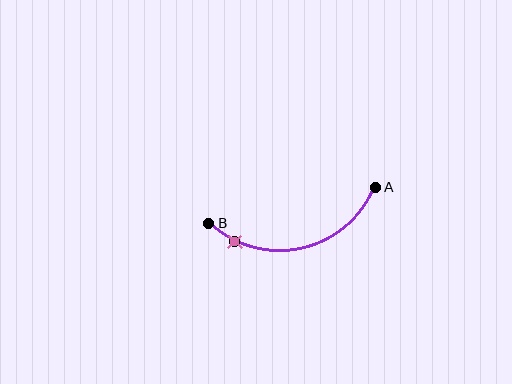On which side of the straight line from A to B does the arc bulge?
The arc bulges below the straight line connecting A and B.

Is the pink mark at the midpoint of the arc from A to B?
No. The pink mark lies on the arc but is closer to endpoint B. The arc midpoint would be at the point on the curve equidistant along the arc from both A and B.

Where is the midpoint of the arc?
The arc midpoint is the point on the curve farthest from the straight line joining A and B. It sits below that line.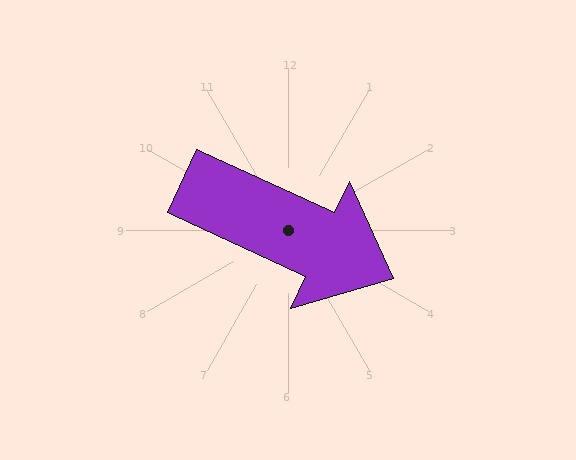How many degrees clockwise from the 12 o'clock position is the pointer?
Approximately 115 degrees.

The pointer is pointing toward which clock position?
Roughly 4 o'clock.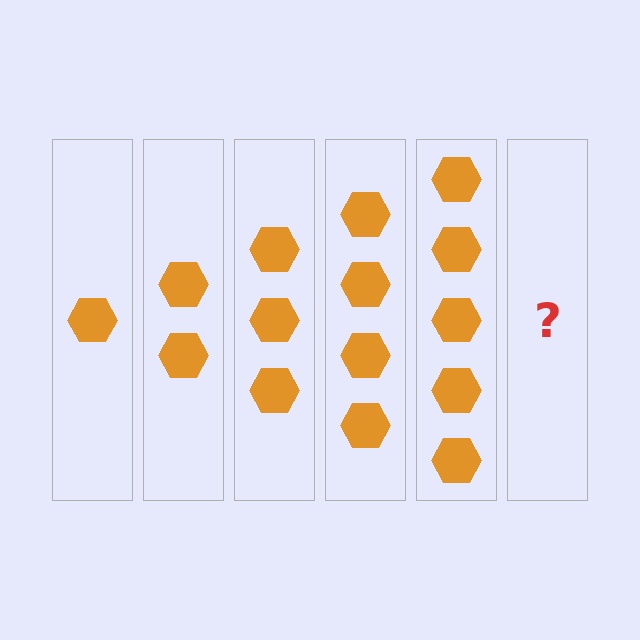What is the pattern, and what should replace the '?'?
The pattern is that each step adds one more hexagon. The '?' should be 6 hexagons.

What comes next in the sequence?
The next element should be 6 hexagons.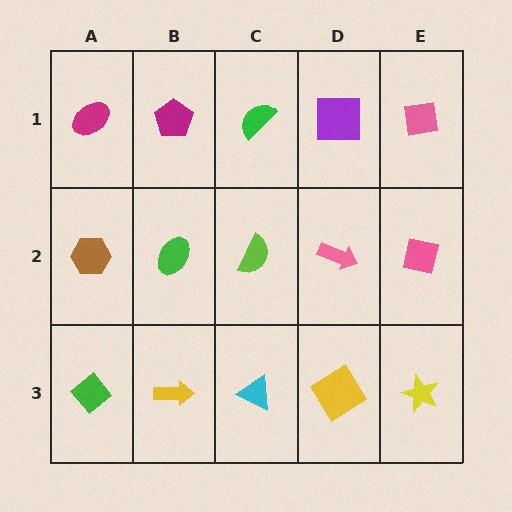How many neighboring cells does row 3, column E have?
2.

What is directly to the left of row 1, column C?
A magenta pentagon.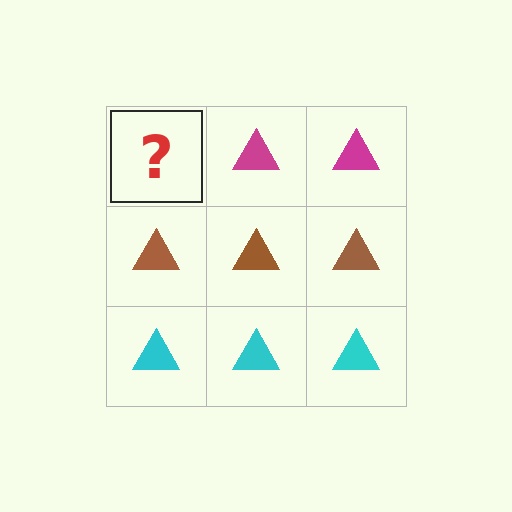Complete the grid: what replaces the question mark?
The question mark should be replaced with a magenta triangle.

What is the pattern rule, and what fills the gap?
The rule is that each row has a consistent color. The gap should be filled with a magenta triangle.